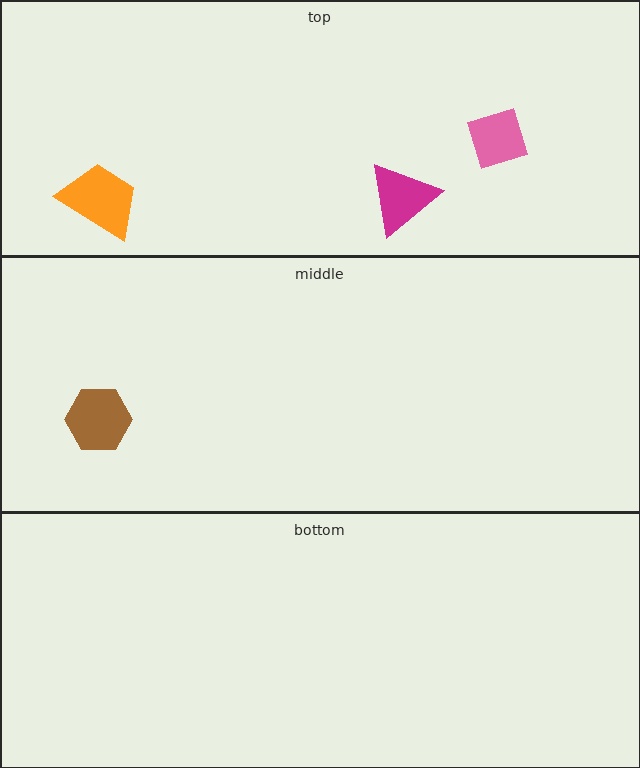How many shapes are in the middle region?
1.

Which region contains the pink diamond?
The top region.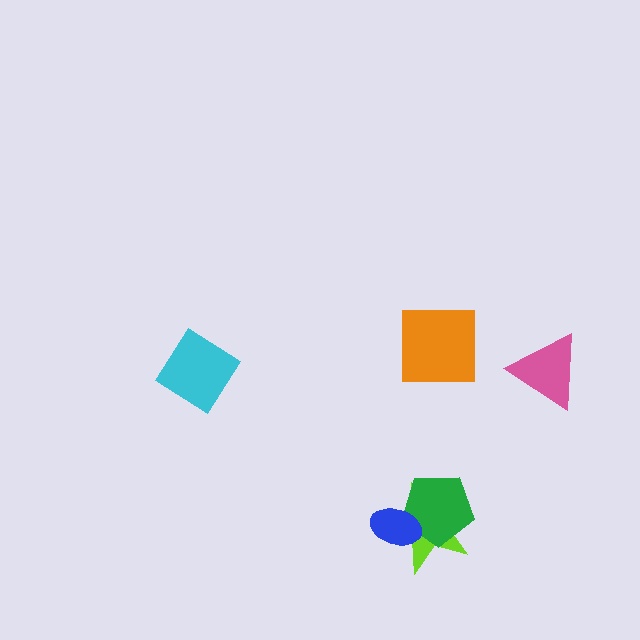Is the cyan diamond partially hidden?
No, no other shape covers it.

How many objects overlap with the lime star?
2 objects overlap with the lime star.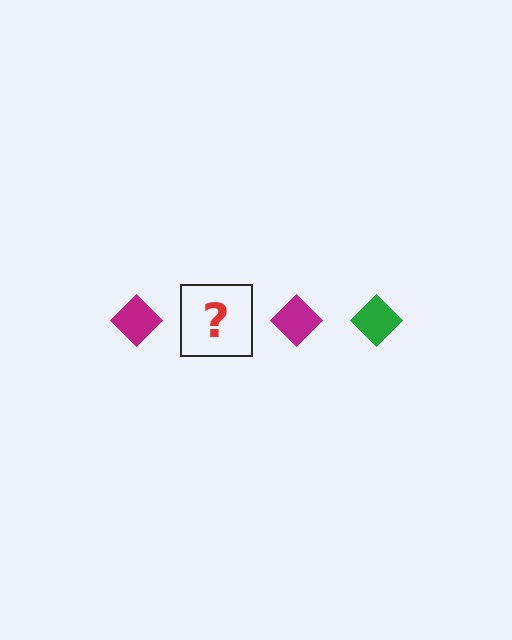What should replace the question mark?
The question mark should be replaced with a green diamond.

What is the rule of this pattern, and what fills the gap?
The rule is that the pattern cycles through magenta, green diamonds. The gap should be filled with a green diamond.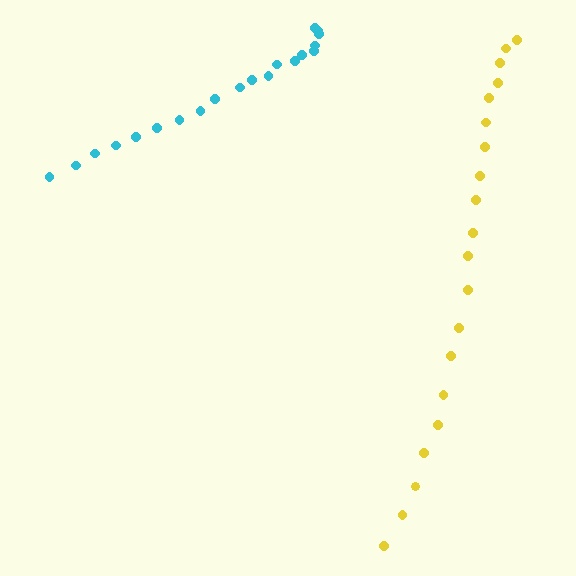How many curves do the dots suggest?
There are 2 distinct paths.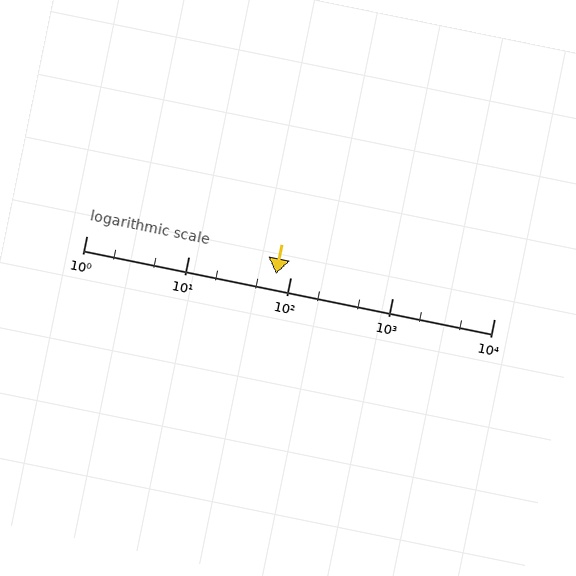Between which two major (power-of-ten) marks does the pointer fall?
The pointer is between 10 and 100.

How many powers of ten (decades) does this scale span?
The scale spans 4 decades, from 1 to 10000.